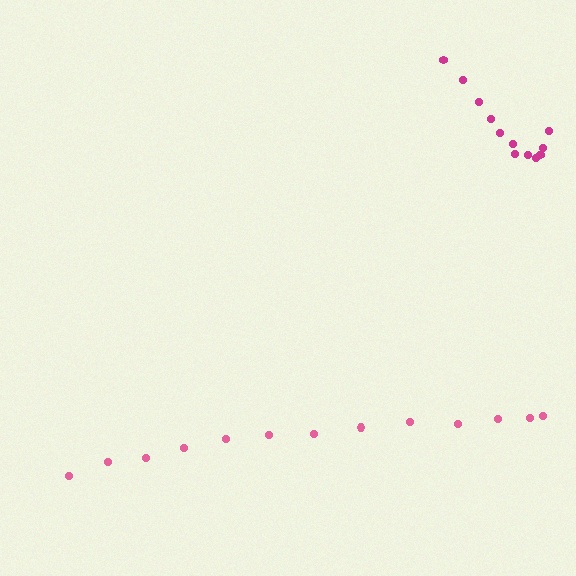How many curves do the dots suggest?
There are 2 distinct paths.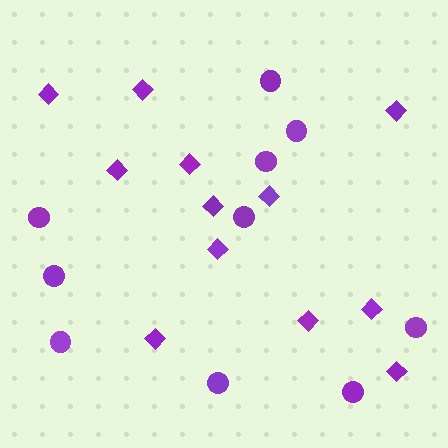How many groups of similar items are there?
There are 2 groups: one group of circles (10) and one group of diamonds (12).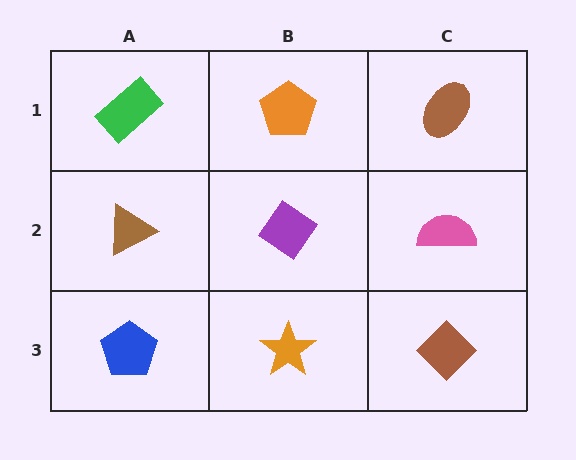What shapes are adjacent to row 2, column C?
A brown ellipse (row 1, column C), a brown diamond (row 3, column C), a purple diamond (row 2, column B).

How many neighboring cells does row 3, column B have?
3.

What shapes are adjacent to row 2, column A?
A green rectangle (row 1, column A), a blue pentagon (row 3, column A), a purple diamond (row 2, column B).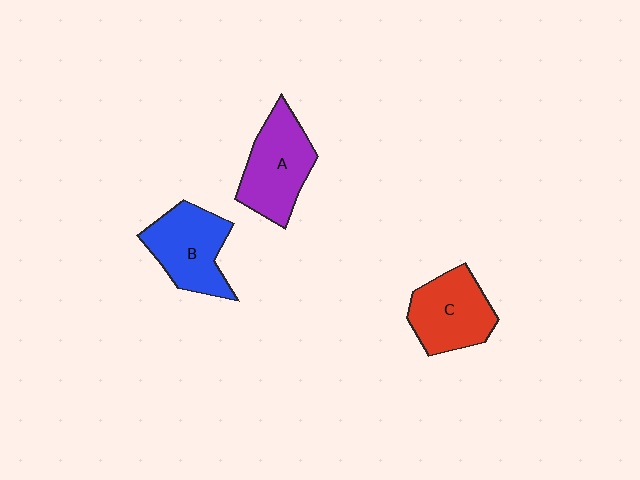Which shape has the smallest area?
Shape C (red).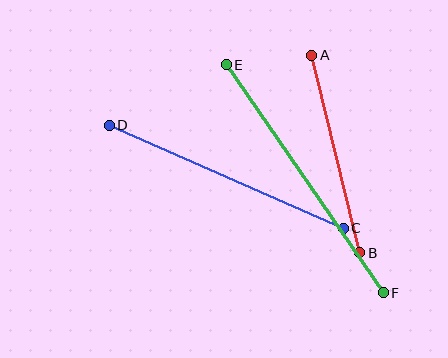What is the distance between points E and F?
The distance is approximately 277 pixels.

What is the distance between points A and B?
The distance is approximately 203 pixels.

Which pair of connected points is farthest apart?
Points E and F are farthest apart.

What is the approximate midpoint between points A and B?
The midpoint is at approximately (336, 154) pixels.